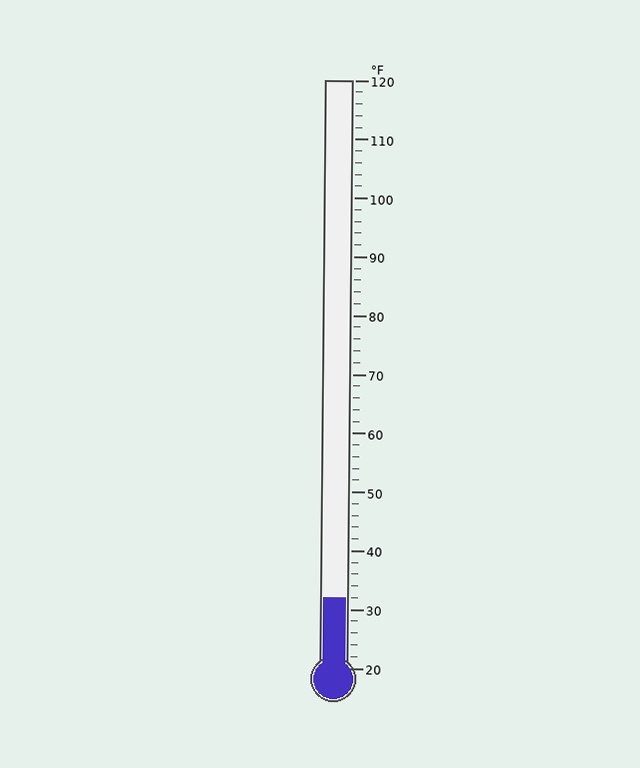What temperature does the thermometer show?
The thermometer shows approximately 32°F.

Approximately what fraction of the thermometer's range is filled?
The thermometer is filled to approximately 10% of its range.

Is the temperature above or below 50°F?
The temperature is below 50°F.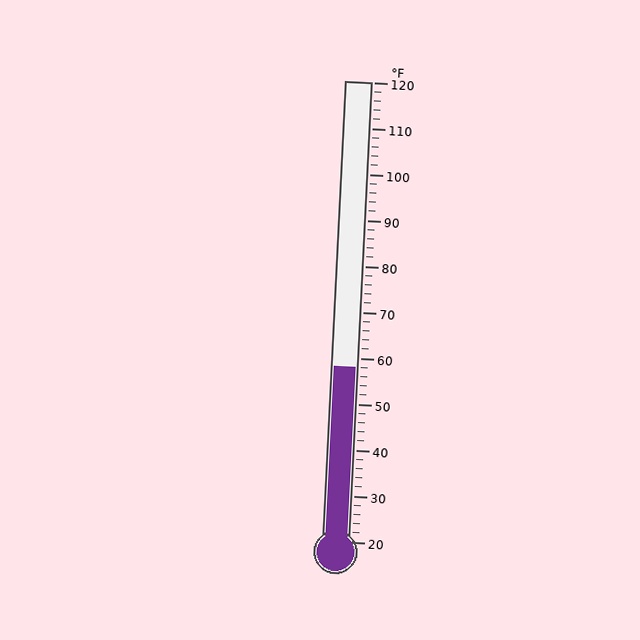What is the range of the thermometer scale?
The thermometer scale ranges from 20°F to 120°F.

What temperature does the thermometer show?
The thermometer shows approximately 58°F.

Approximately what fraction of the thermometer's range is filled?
The thermometer is filled to approximately 40% of its range.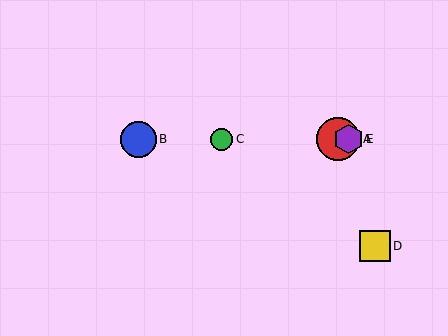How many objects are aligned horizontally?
4 objects (A, B, C, E) are aligned horizontally.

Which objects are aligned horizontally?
Objects A, B, C, E are aligned horizontally.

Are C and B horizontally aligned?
Yes, both are at y≈139.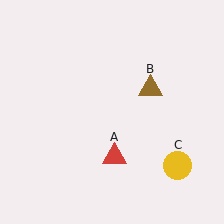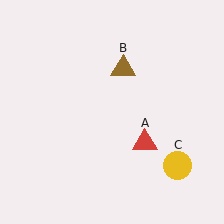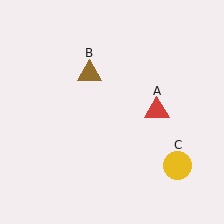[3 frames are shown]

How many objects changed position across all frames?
2 objects changed position: red triangle (object A), brown triangle (object B).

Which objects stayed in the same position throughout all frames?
Yellow circle (object C) remained stationary.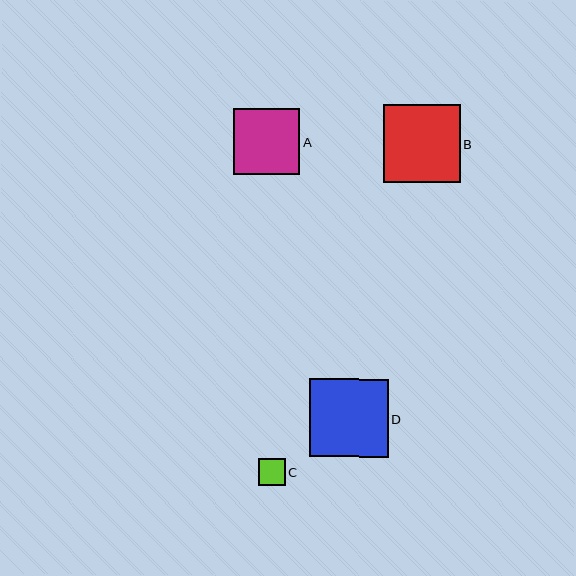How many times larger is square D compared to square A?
Square D is approximately 1.2 times the size of square A.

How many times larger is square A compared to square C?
Square A is approximately 2.5 times the size of square C.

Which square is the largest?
Square D is the largest with a size of approximately 79 pixels.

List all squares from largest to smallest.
From largest to smallest: D, B, A, C.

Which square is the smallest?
Square C is the smallest with a size of approximately 27 pixels.